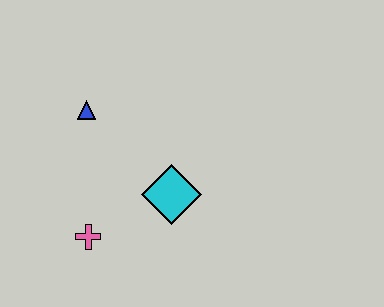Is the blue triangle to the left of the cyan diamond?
Yes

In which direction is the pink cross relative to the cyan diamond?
The pink cross is to the left of the cyan diamond.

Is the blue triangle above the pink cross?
Yes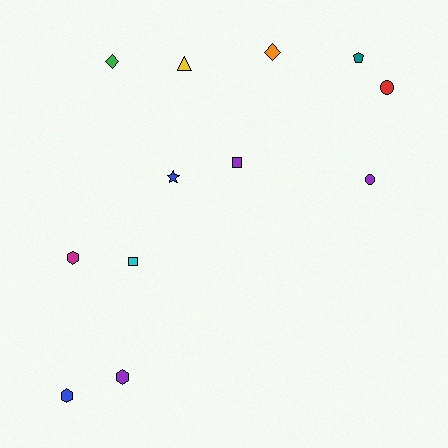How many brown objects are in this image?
There are no brown objects.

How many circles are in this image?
There are 2 circles.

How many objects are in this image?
There are 12 objects.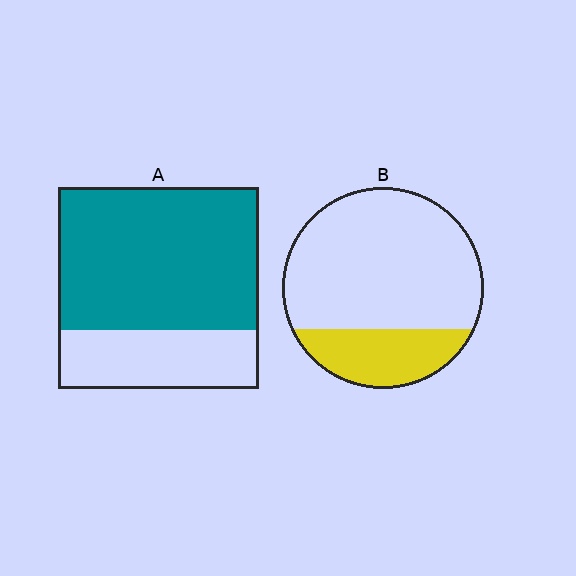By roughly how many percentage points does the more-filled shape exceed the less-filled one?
By roughly 45 percentage points (A over B).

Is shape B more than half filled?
No.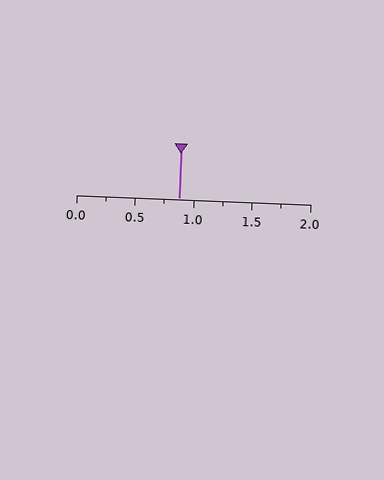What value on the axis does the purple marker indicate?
The marker indicates approximately 0.88.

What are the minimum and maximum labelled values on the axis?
The axis runs from 0.0 to 2.0.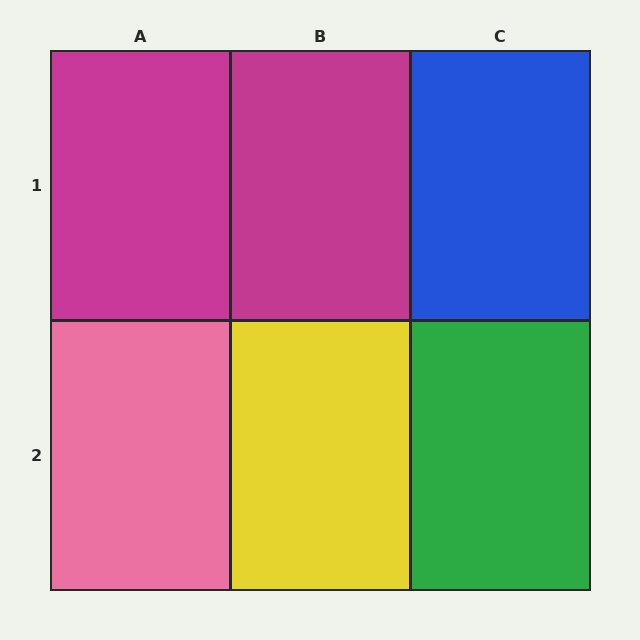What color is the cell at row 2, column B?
Yellow.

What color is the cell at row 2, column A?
Pink.